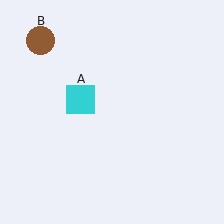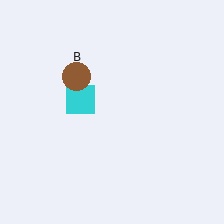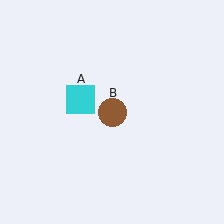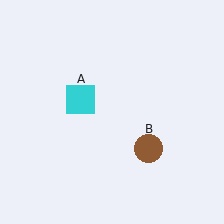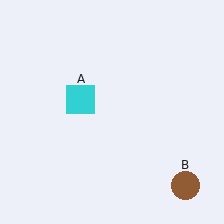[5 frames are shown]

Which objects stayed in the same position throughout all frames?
Cyan square (object A) remained stationary.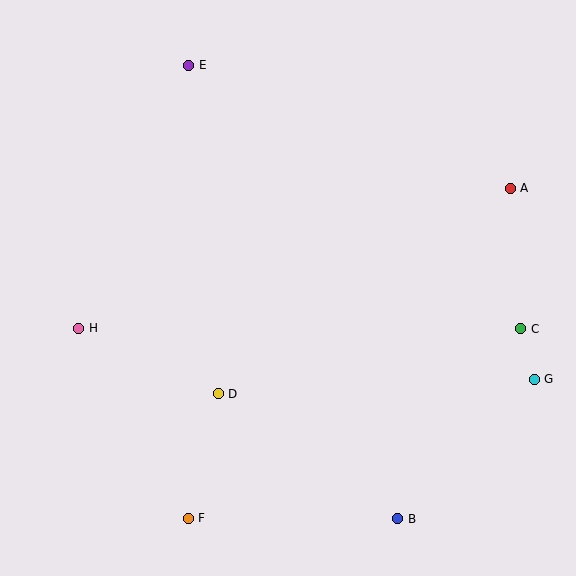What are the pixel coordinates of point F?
Point F is at (188, 518).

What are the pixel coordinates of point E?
Point E is at (189, 65).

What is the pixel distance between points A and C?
The distance between A and C is 141 pixels.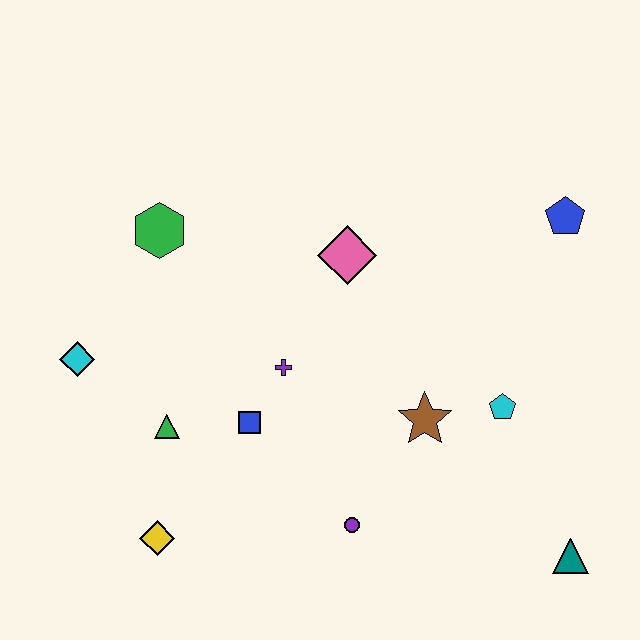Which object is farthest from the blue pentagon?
The yellow diamond is farthest from the blue pentagon.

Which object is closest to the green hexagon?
The cyan diamond is closest to the green hexagon.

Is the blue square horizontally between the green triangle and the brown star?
Yes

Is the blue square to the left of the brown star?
Yes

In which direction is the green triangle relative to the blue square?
The green triangle is to the left of the blue square.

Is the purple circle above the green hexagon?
No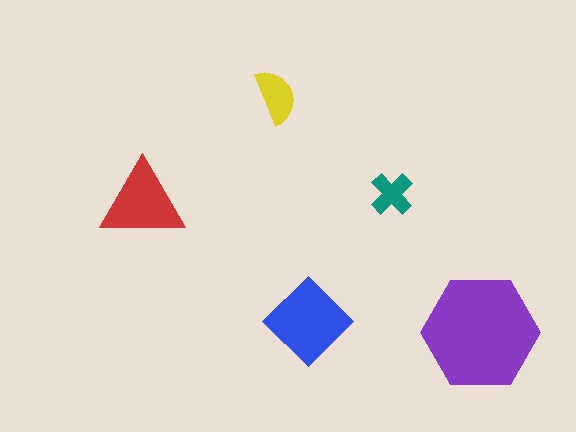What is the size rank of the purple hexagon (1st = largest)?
1st.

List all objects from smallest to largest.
The teal cross, the yellow semicircle, the red triangle, the blue diamond, the purple hexagon.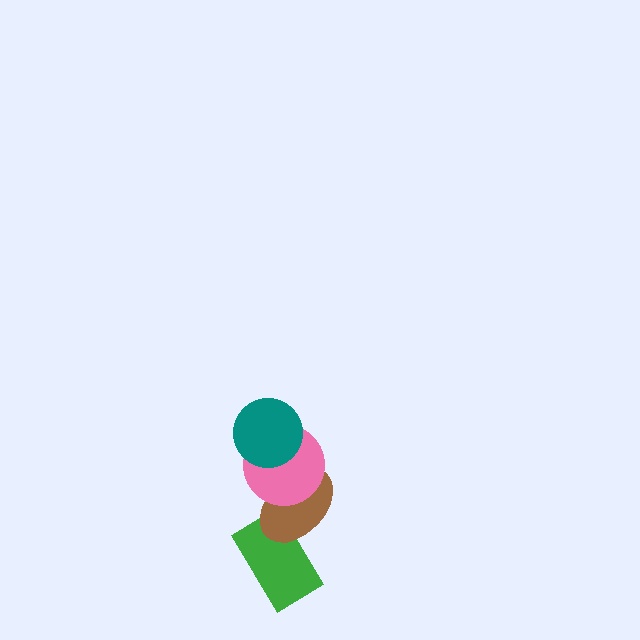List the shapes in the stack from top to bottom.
From top to bottom: the teal circle, the pink circle, the brown ellipse, the green rectangle.